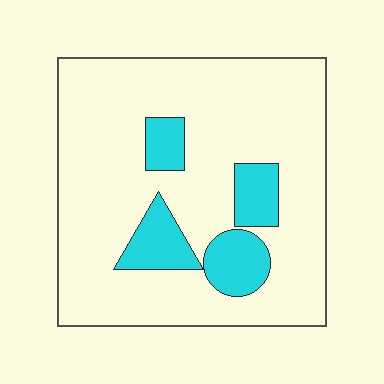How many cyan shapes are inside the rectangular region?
4.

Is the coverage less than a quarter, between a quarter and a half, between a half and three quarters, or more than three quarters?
Less than a quarter.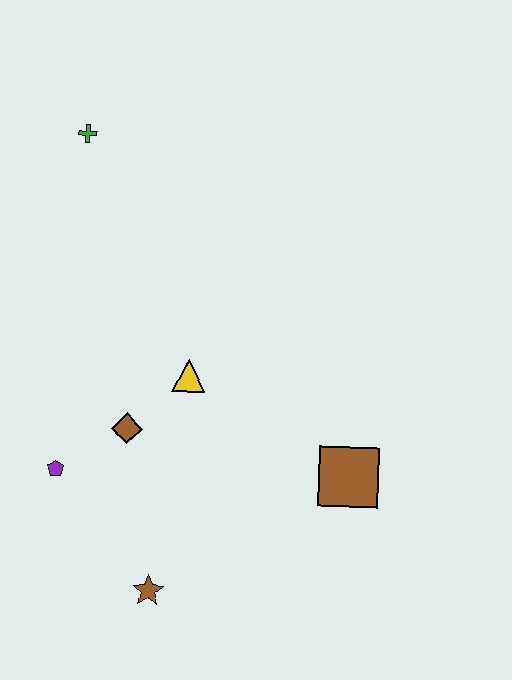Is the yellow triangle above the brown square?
Yes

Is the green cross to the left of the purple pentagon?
No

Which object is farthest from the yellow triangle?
The green cross is farthest from the yellow triangle.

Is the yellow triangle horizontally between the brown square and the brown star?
Yes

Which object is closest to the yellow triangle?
The brown diamond is closest to the yellow triangle.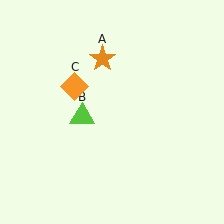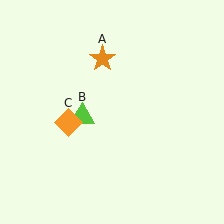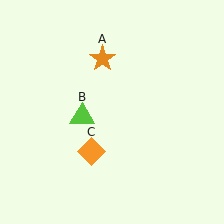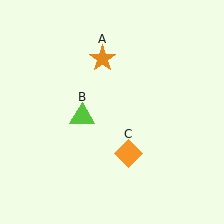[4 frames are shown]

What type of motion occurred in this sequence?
The orange diamond (object C) rotated counterclockwise around the center of the scene.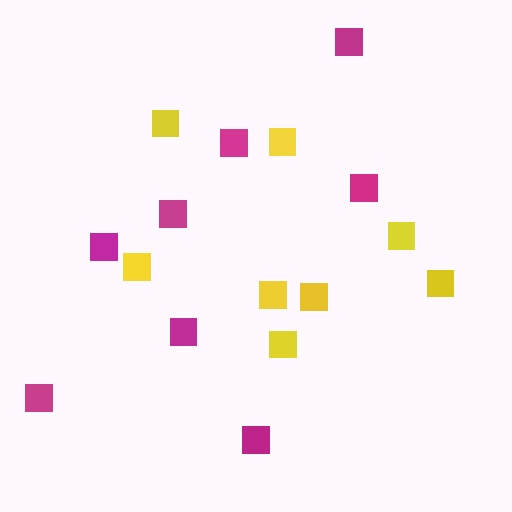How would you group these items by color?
There are 2 groups: one group of yellow squares (8) and one group of magenta squares (8).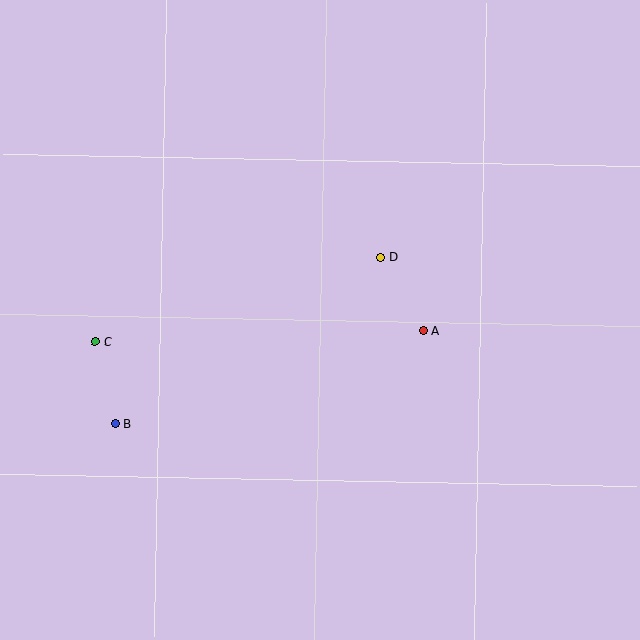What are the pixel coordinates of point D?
Point D is at (381, 257).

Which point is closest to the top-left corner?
Point C is closest to the top-left corner.